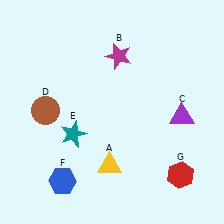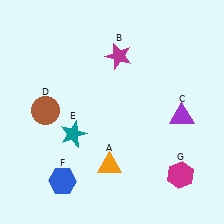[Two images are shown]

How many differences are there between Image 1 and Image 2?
There are 2 differences between the two images.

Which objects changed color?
A changed from yellow to orange. G changed from red to magenta.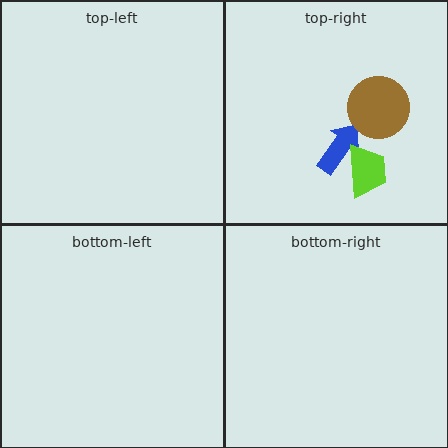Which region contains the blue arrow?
The top-right region.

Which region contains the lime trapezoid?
The top-right region.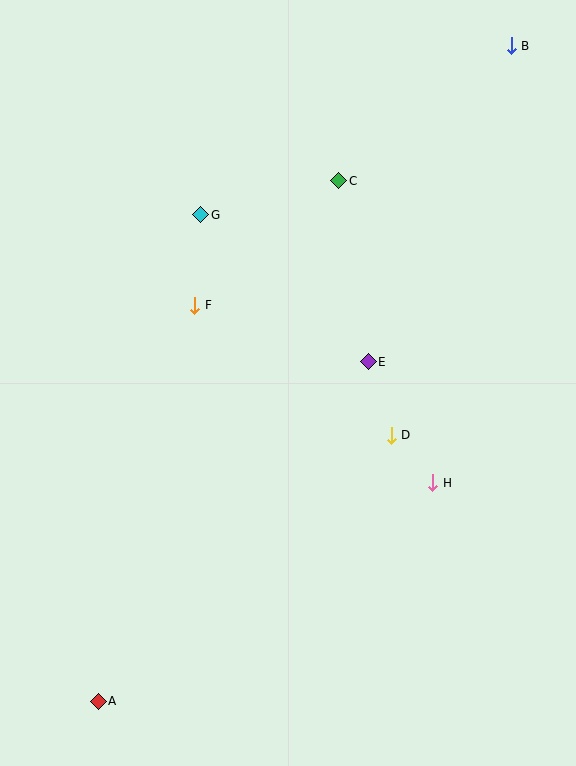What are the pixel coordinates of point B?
Point B is at (511, 46).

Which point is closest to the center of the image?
Point E at (368, 362) is closest to the center.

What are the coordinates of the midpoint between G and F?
The midpoint between G and F is at (198, 260).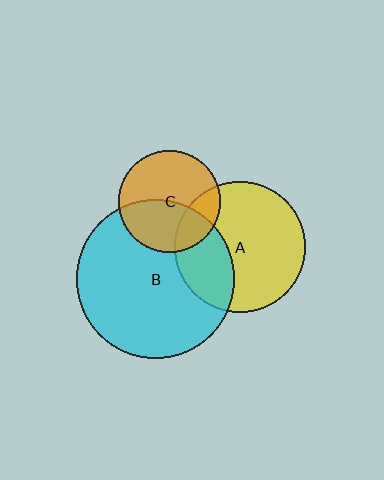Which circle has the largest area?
Circle B (cyan).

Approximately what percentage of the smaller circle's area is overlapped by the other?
Approximately 45%.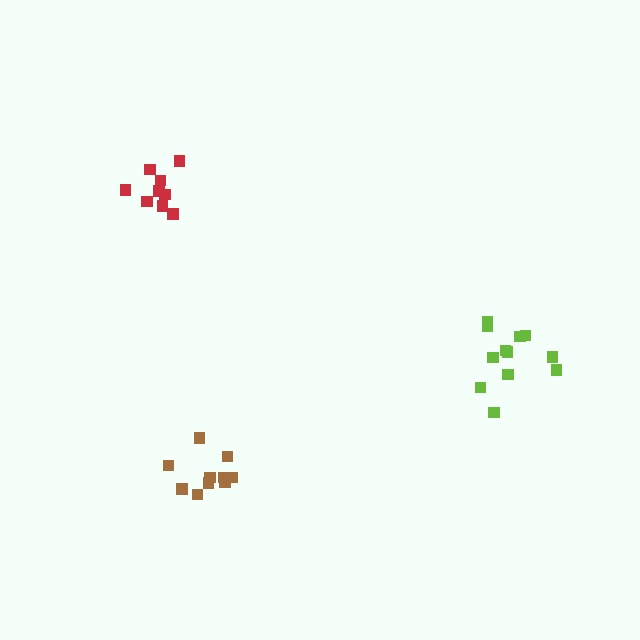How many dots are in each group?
Group 1: 10 dots, Group 2: 9 dots, Group 3: 12 dots (31 total).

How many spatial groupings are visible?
There are 3 spatial groupings.